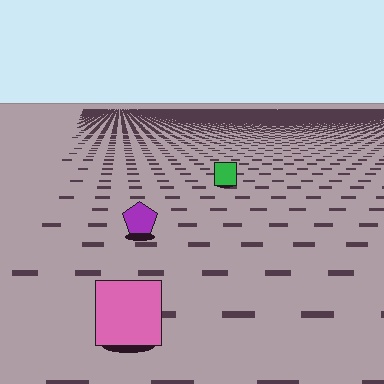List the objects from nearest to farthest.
From nearest to farthest: the pink square, the purple pentagon, the green square.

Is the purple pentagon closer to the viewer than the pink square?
No. The pink square is closer — you can tell from the texture gradient: the ground texture is coarser near it.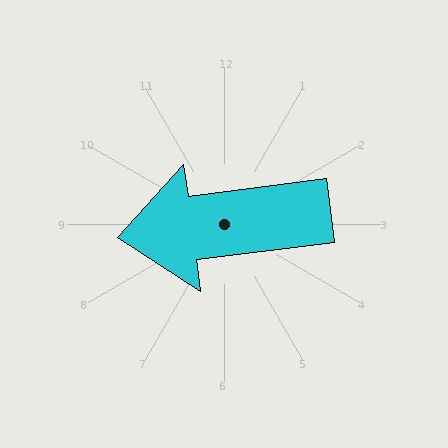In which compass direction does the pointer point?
West.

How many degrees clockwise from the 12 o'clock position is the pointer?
Approximately 263 degrees.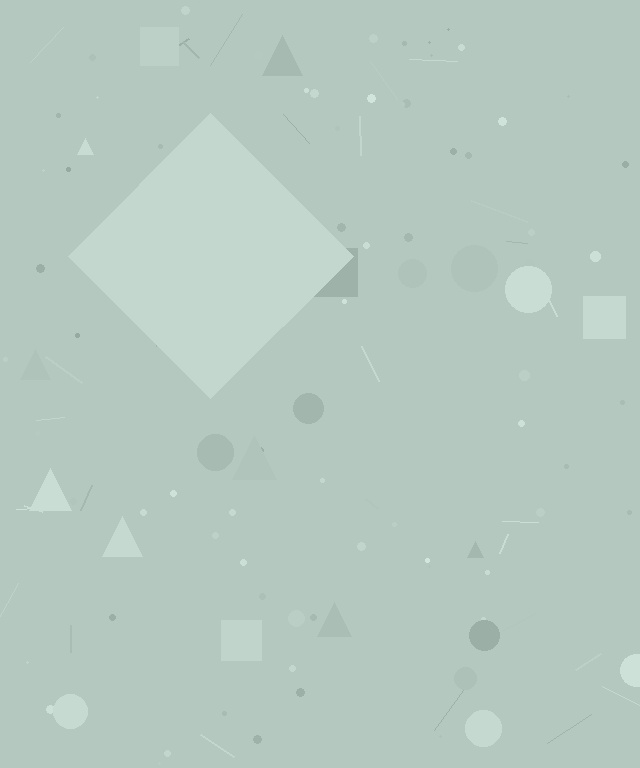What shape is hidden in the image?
A diamond is hidden in the image.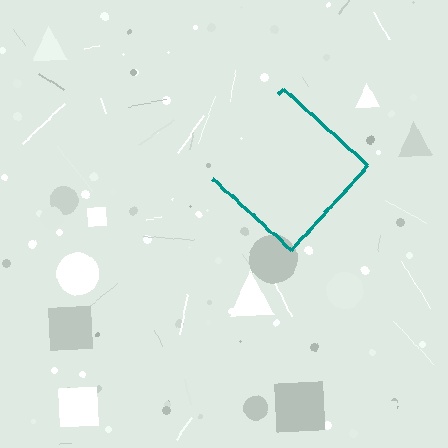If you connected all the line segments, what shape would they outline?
They would outline a diamond.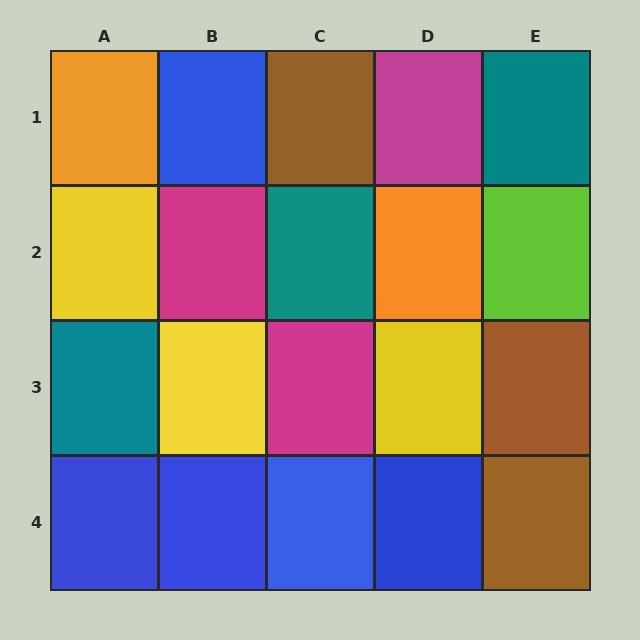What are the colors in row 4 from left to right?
Blue, blue, blue, blue, brown.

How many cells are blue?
5 cells are blue.